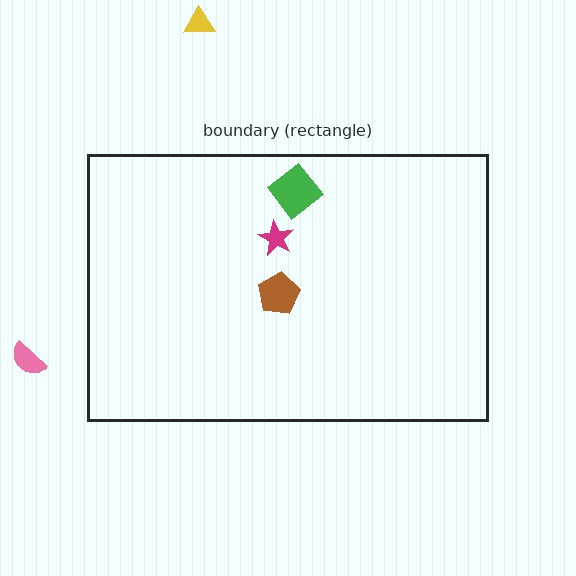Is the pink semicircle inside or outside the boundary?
Outside.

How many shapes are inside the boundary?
3 inside, 2 outside.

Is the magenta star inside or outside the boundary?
Inside.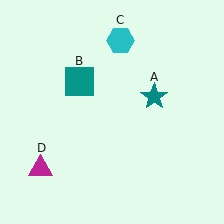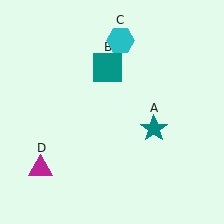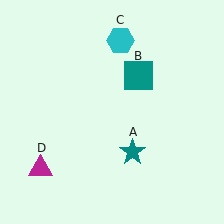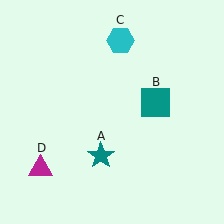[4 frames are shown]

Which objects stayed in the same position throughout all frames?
Cyan hexagon (object C) and magenta triangle (object D) remained stationary.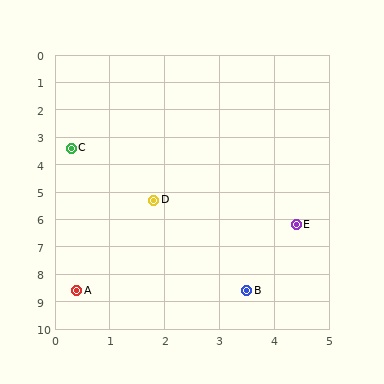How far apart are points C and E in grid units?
Points C and E are about 5.0 grid units apart.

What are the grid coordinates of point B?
Point B is at approximately (3.5, 8.6).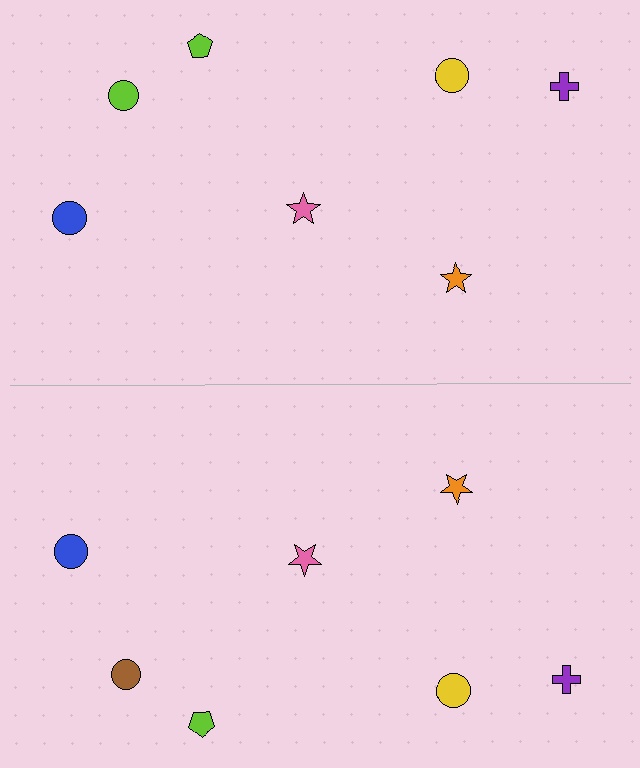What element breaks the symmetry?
The brown circle on the bottom side breaks the symmetry — its mirror counterpart is lime.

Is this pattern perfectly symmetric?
No, the pattern is not perfectly symmetric. The brown circle on the bottom side breaks the symmetry — its mirror counterpart is lime.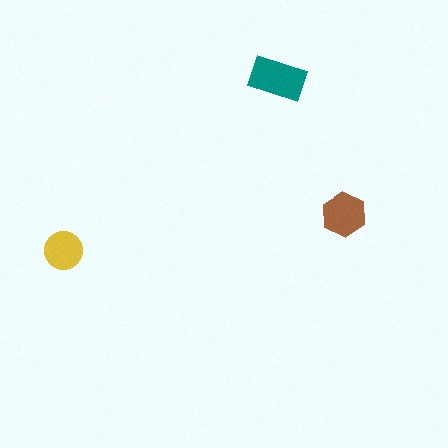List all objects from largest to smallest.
The teal rectangle, the brown hexagon, the yellow circle.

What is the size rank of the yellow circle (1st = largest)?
3rd.